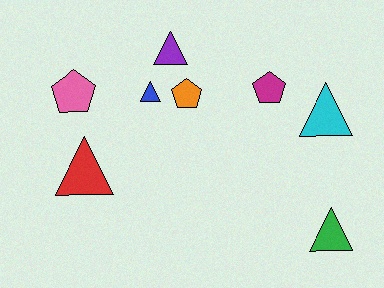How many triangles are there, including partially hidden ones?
There are 5 triangles.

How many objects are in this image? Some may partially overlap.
There are 8 objects.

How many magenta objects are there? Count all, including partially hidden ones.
There is 1 magenta object.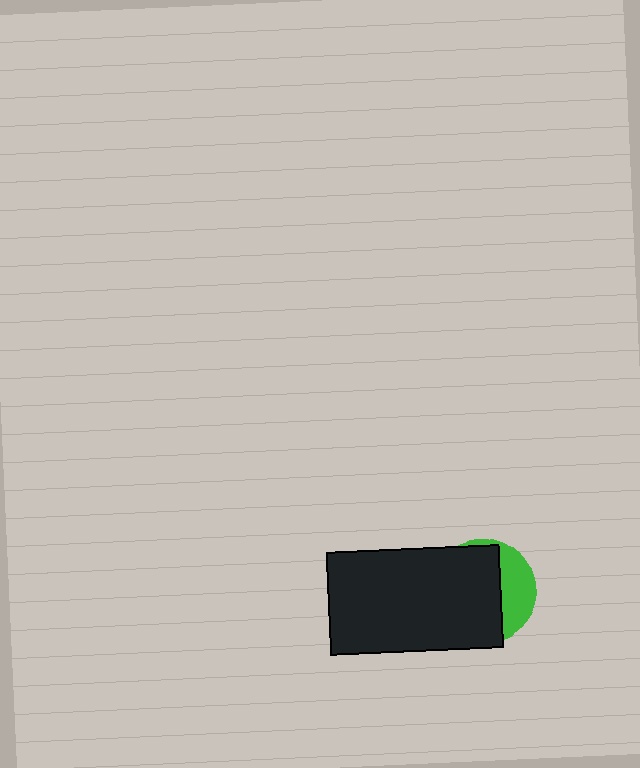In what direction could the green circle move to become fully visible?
The green circle could move right. That would shift it out from behind the black rectangle entirely.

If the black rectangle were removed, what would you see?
You would see the complete green circle.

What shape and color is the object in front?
The object in front is a black rectangle.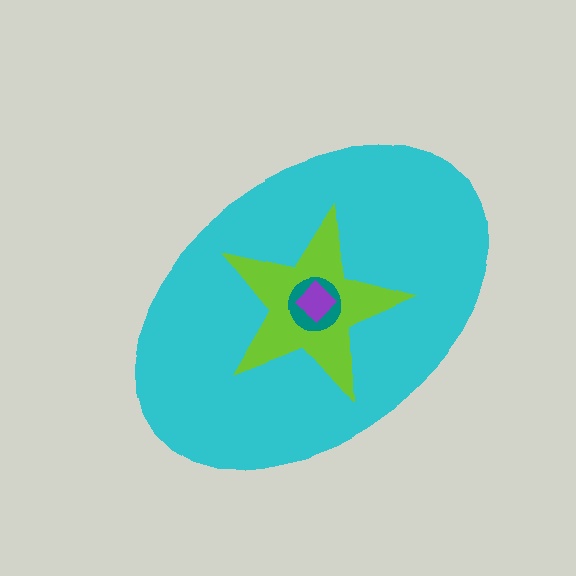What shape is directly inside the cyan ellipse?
The lime star.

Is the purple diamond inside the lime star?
Yes.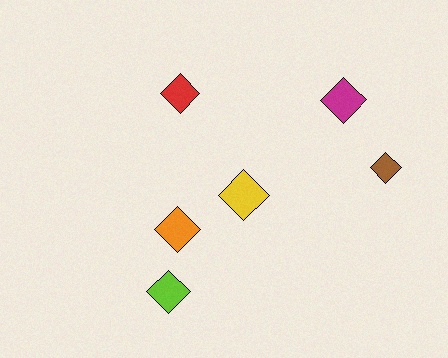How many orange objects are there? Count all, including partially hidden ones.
There is 1 orange object.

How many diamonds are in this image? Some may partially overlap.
There are 6 diamonds.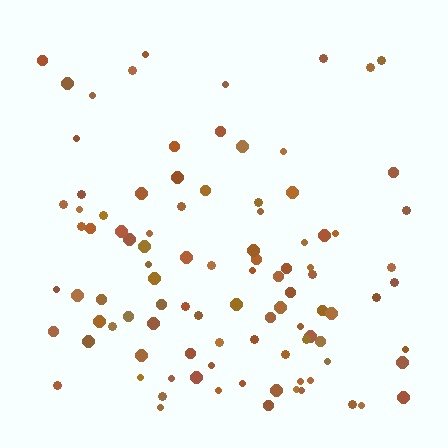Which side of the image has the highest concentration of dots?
The bottom.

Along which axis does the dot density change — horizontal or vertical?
Vertical.